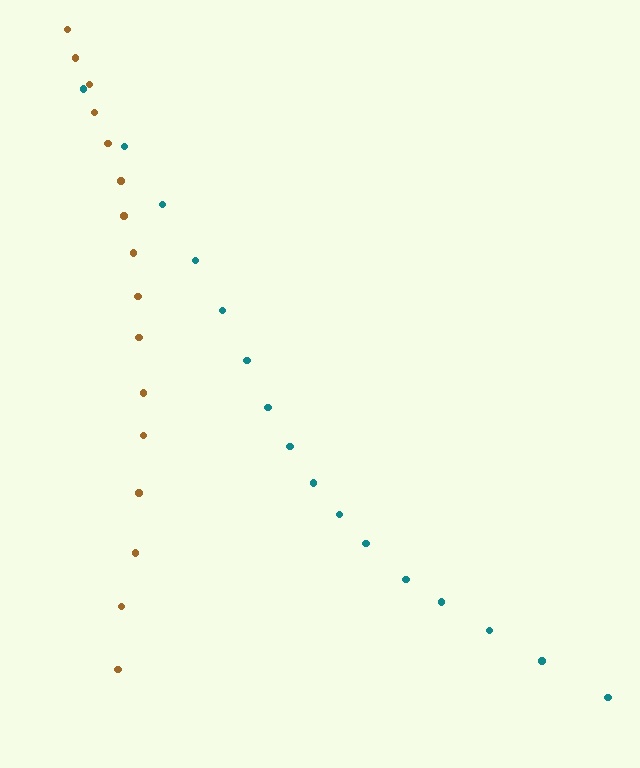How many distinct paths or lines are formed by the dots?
There are 2 distinct paths.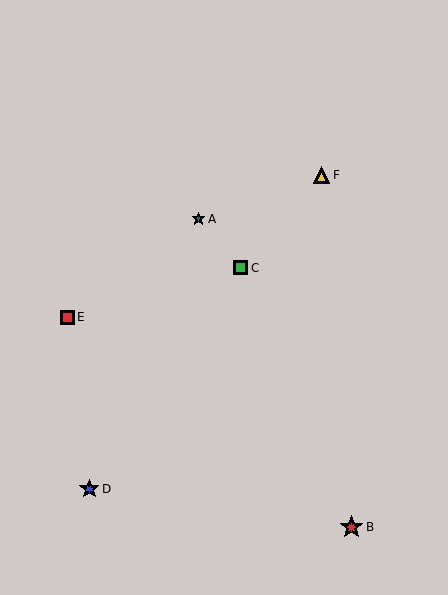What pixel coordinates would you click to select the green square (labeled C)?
Click at (241, 268) to select the green square C.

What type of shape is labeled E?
Shape E is a red square.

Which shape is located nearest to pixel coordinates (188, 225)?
The teal star (labeled A) at (199, 219) is nearest to that location.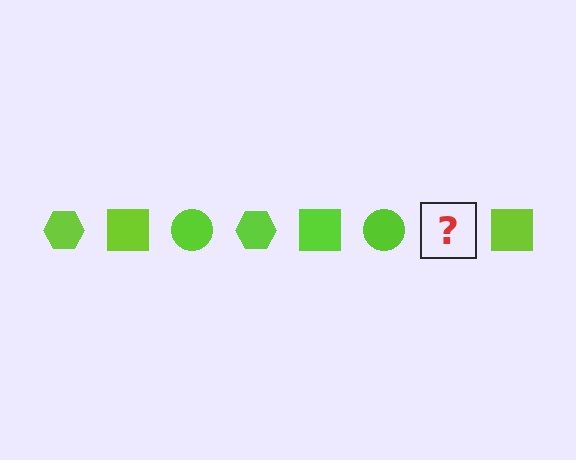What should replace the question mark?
The question mark should be replaced with a lime hexagon.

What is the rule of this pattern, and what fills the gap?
The rule is that the pattern cycles through hexagon, square, circle shapes in lime. The gap should be filled with a lime hexagon.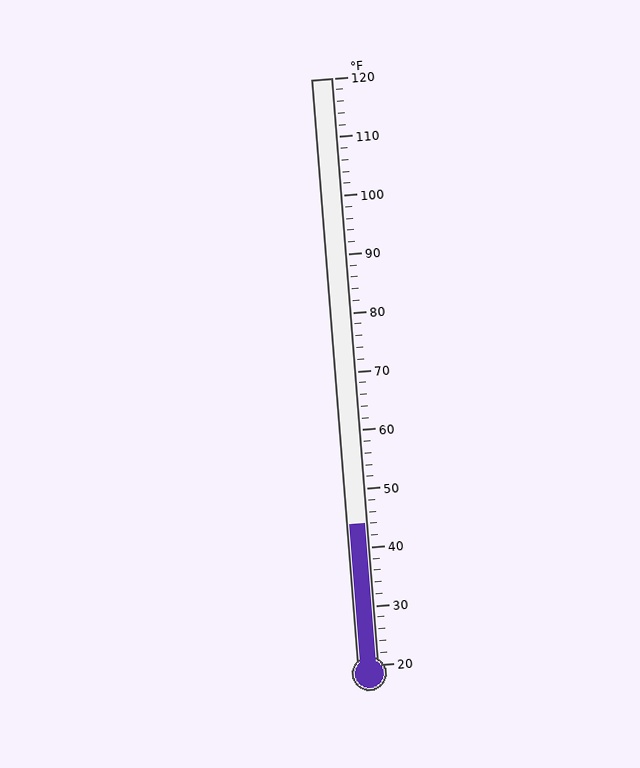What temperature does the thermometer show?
The thermometer shows approximately 44°F.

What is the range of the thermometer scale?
The thermometer scale ranges from 20°F to 120°F.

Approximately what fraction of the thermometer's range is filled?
The thermometer is filled to approximately 25% of its range.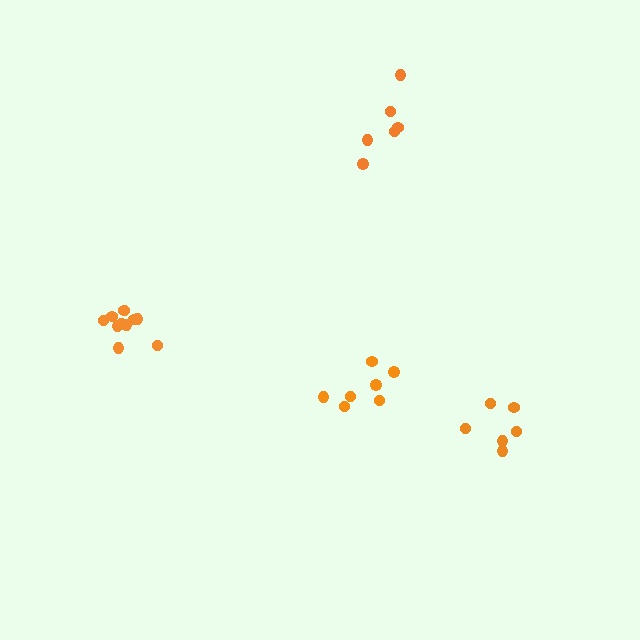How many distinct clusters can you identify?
There are 4 distinct clusters.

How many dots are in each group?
Group 1: 6 dots, Group 2: 7 dots, Group 3: 11 dots, Group 4: 6 dots (30 total).